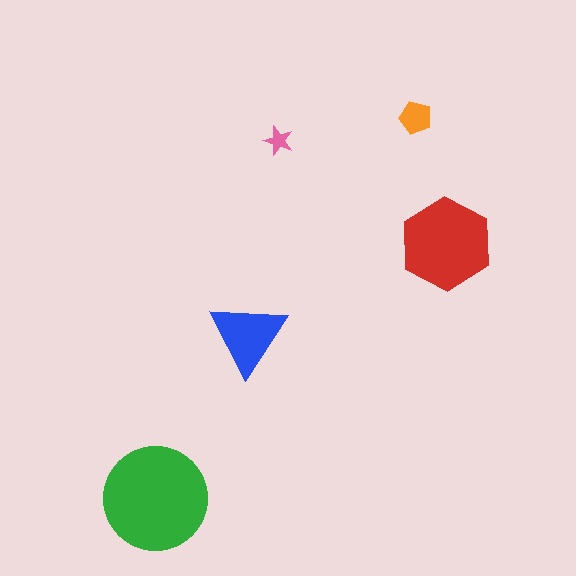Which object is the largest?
The green circle.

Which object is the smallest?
The pink star.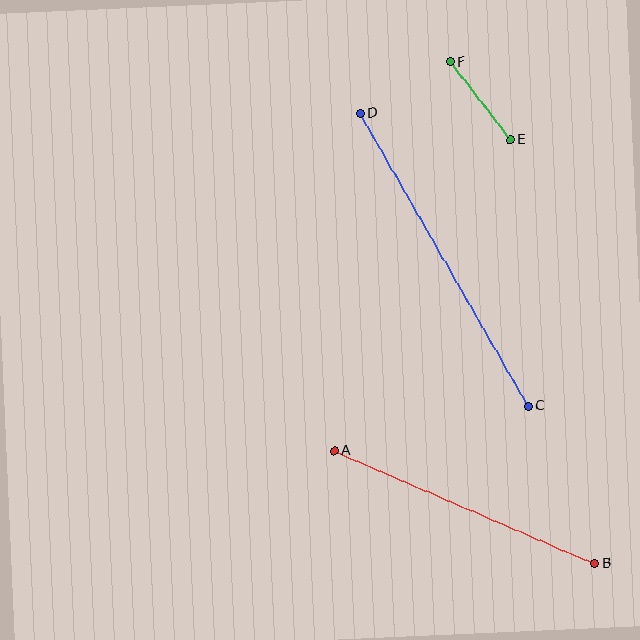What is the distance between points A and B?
The distance is approximately 284 pixels.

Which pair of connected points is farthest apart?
Points C and D are farthest apart.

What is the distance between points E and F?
The distance is approximately 99 pixels.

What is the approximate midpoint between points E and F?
The midpoint is at approximately (480, 101) pixels.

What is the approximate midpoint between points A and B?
The midpoint is at approximately (464, 507) pixels.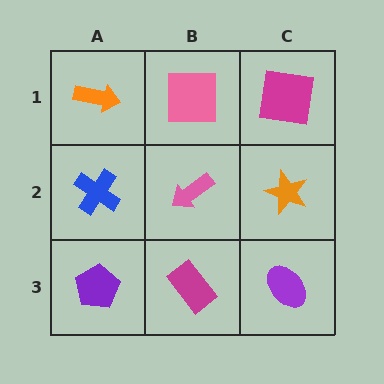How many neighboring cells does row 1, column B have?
3.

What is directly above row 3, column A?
A blue cross.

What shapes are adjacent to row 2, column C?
A magenta square (row 1, column C), a purple ellipse (row 3, column C), a pink arrow (row 2, column B).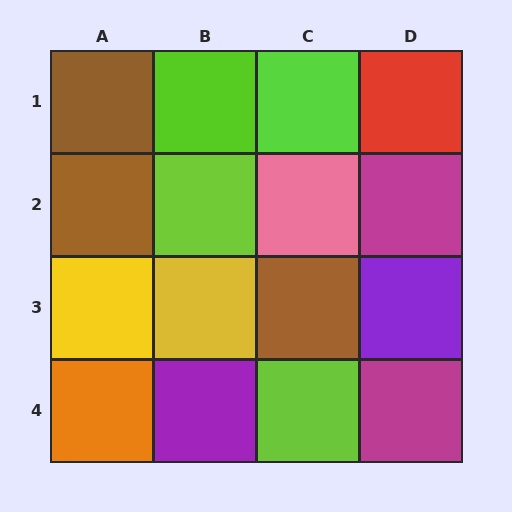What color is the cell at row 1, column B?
Lime.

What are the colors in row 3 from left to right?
Yellow, yellow, brown, purple.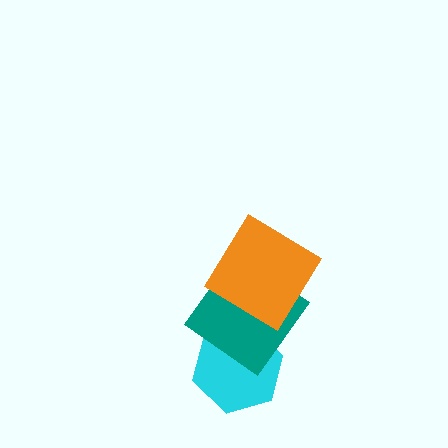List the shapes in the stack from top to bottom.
From top to bottom: the orange diamond, the teal diamond, the cyan hexagon.